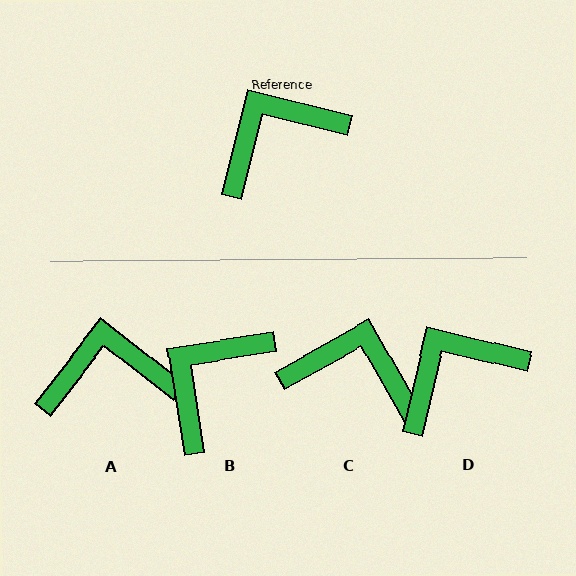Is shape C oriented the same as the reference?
No, it is off by about 47 degrees.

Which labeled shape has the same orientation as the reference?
D.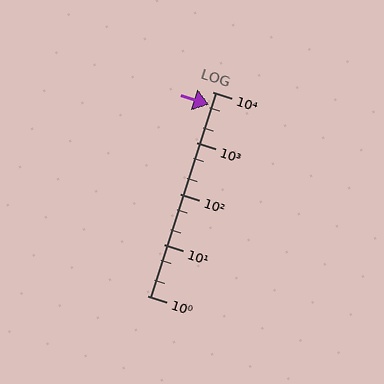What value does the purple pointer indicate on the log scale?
The pointer indicates approximately 5700.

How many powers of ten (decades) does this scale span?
The scale spans 4 decades, from 1 to 10000.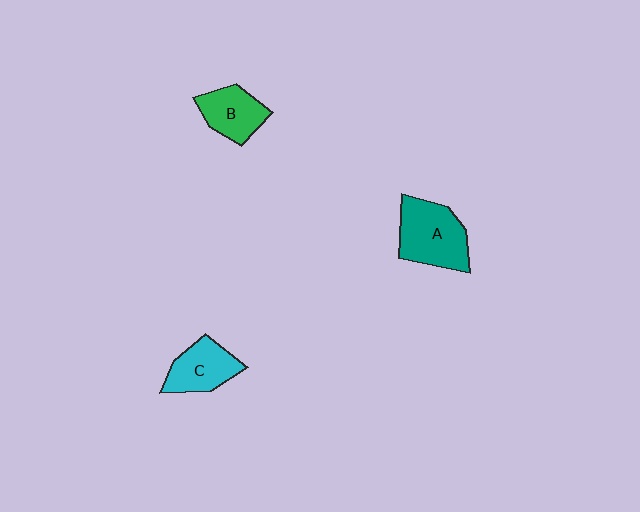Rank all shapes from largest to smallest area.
From largest to smallest: A (teal), C (cyan), B (green).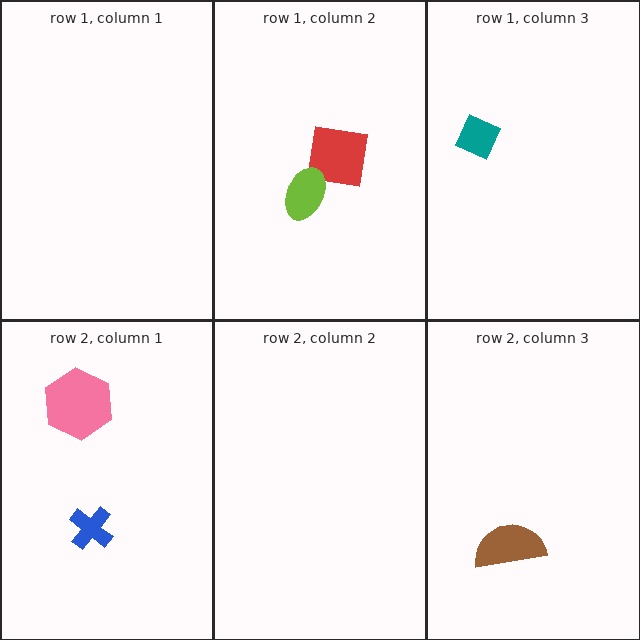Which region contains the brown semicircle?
The row 2, column 3 region.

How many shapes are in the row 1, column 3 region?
1.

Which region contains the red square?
The row 1, column 2 region.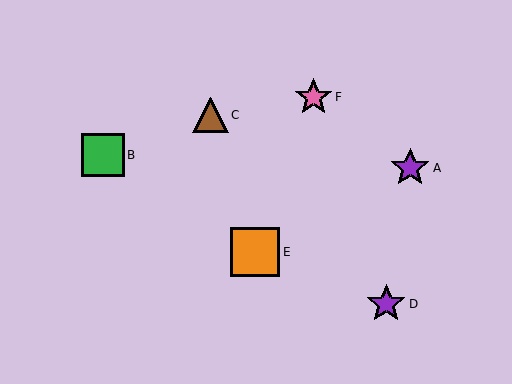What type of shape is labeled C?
Shape C is a brown triangle.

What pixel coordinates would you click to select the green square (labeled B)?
Click at (103, 155) to select the green square B.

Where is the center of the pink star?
The center of the pink star is at (313, 97).